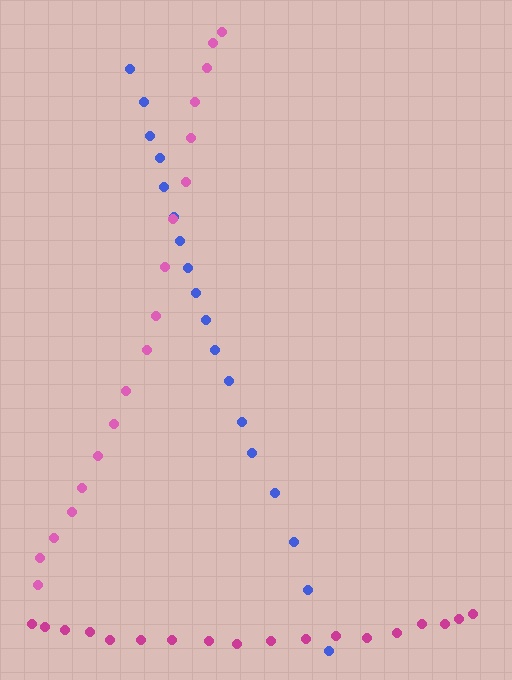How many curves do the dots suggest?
There are 3 distinct paths.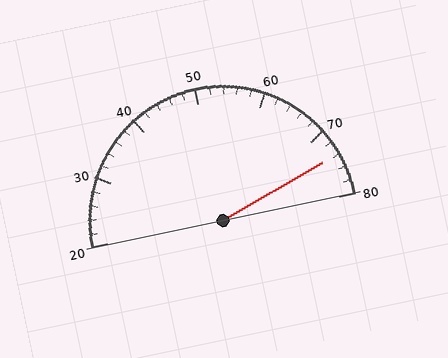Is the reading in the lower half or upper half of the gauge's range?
The reading is in the upper half of the range (20 to 80).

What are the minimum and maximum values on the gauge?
The gauge ranges from 20 to 80.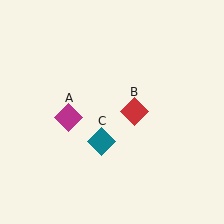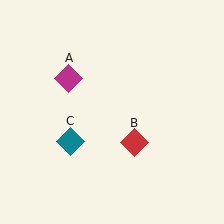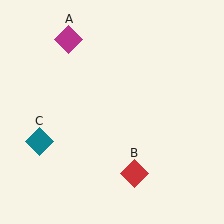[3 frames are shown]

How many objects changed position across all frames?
3 objects changed position: magenta diamond (object A), red diamond (object B), teal diamond (object C).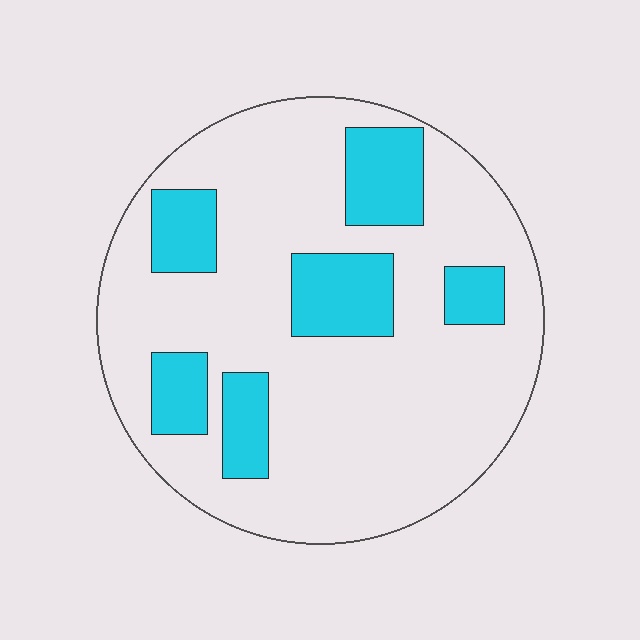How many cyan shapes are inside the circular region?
6.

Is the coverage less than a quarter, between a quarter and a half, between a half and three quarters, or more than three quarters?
Less than a quarter.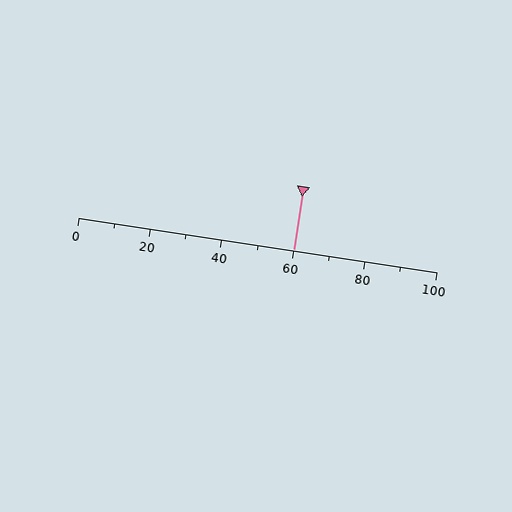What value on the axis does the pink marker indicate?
The marker indicates approximately 60.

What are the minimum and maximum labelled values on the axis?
The axis runs from 0 to 100.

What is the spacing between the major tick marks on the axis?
The major ticks are spaced 20 apart.